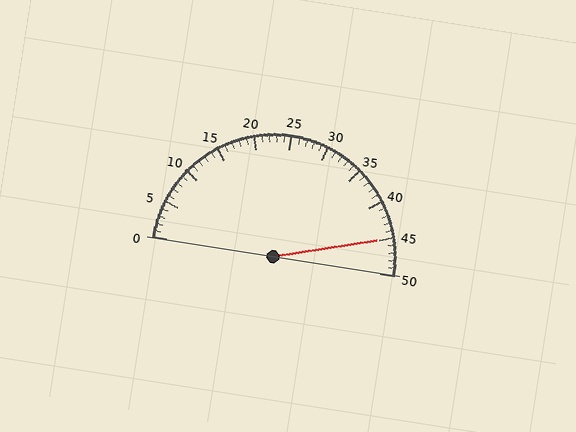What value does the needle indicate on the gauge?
The needle indicates approximately 45.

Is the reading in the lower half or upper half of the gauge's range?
The reading is in the upper half of the range (0 to 50).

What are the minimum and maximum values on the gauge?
The gauge ranges from 0 to 50.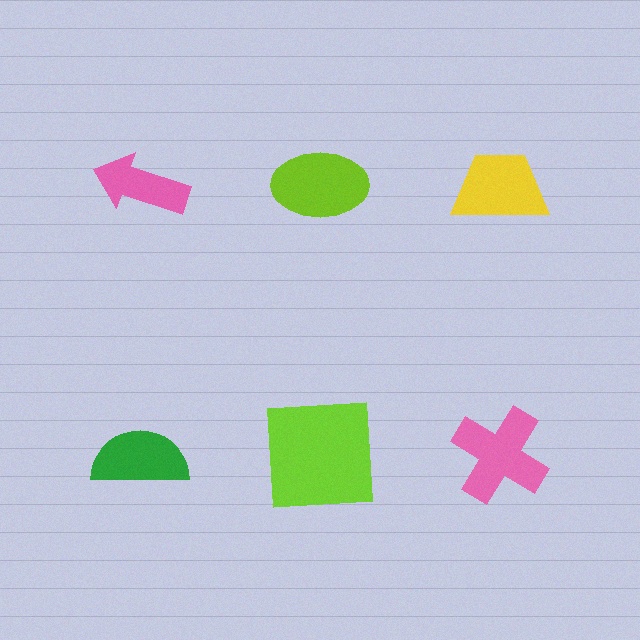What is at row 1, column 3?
A yellow trapezoid.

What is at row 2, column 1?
A green semicircle.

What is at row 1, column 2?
A lime ellipse.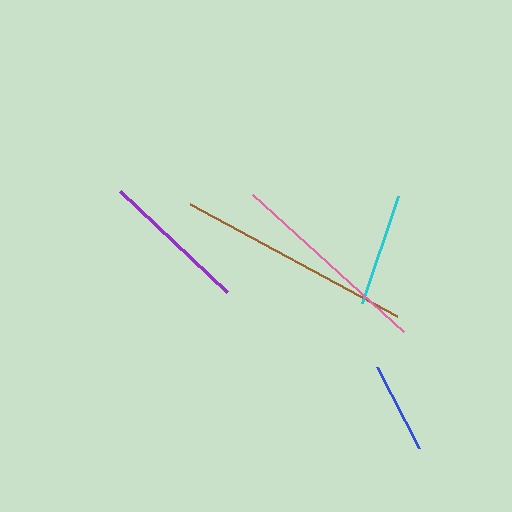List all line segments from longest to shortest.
From longest to shortest: brown, pink, purple, cyan, blue.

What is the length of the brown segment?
The brown segment is approximately 235 pixels long.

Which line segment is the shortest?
The blue line is the shortest at approximately 91 pixels.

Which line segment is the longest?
The brown line is the longest at approximately 235 pixels.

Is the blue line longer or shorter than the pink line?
The pink line is longer than the blue line.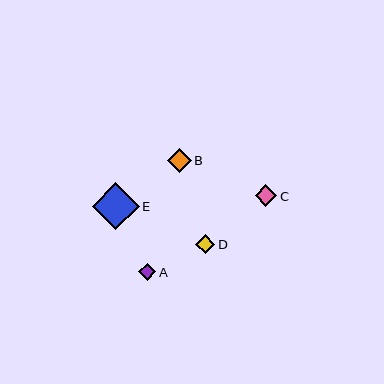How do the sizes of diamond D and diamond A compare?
Diamond D and diamond A are approximately the same size.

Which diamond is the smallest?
Diamond A is the smallest with a size of approximately 17 pixels.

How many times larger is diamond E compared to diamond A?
Diamond E is approximately 2.8 times the size of diamond A.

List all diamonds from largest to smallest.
From largest to smallest: E, B, C, D, A.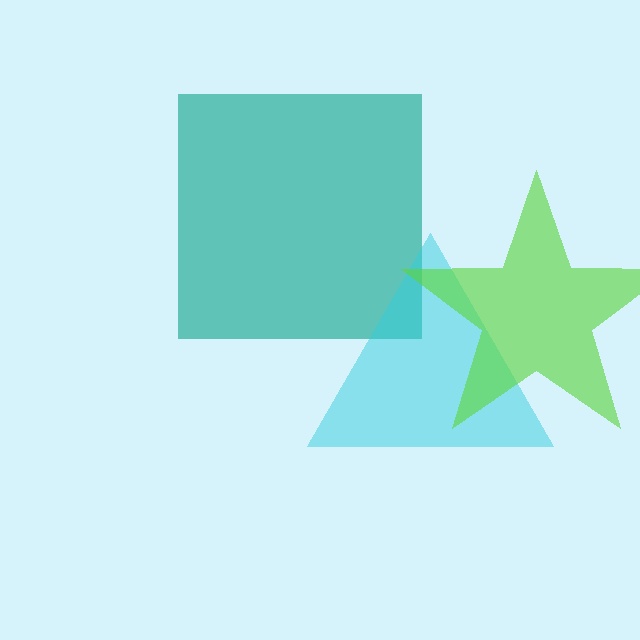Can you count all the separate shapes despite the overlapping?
Yes, there are 3 separate shapes.